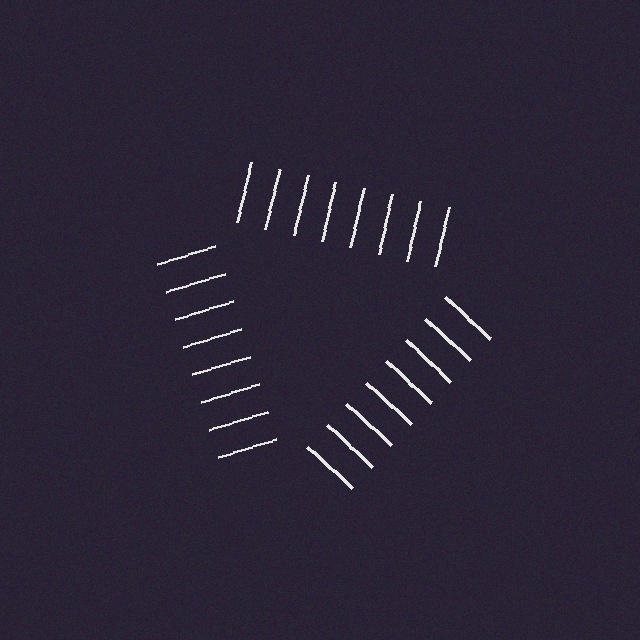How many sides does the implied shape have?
3 sides — the line-ends trace a triangle.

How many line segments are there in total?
24 — 8 along each of the 3 edges.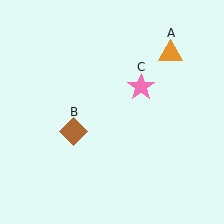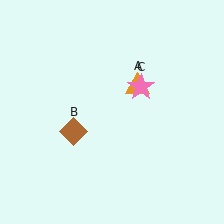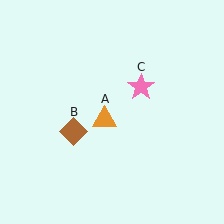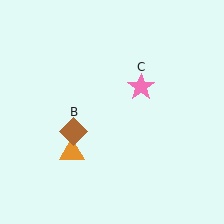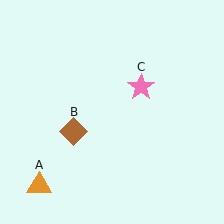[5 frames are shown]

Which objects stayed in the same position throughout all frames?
Brown diamond (object B) and pink star (object C) remained stationary.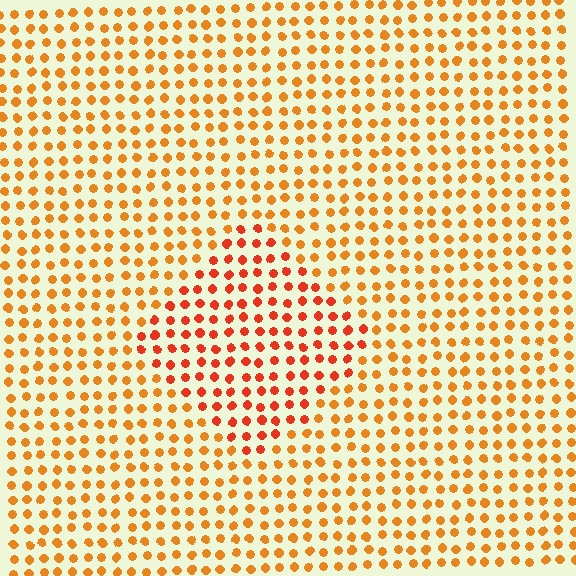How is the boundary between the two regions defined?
The boundary is defined purely by a slight shift in hue (about 25 degrees). Spacing, size, and orientation are identical on both sides.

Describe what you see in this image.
The image is filled with small orange elements in a uniform arrangement. A diamond-shaped region is visible where the elements are tinted to a slightly different hue, forming a subtle color boundary.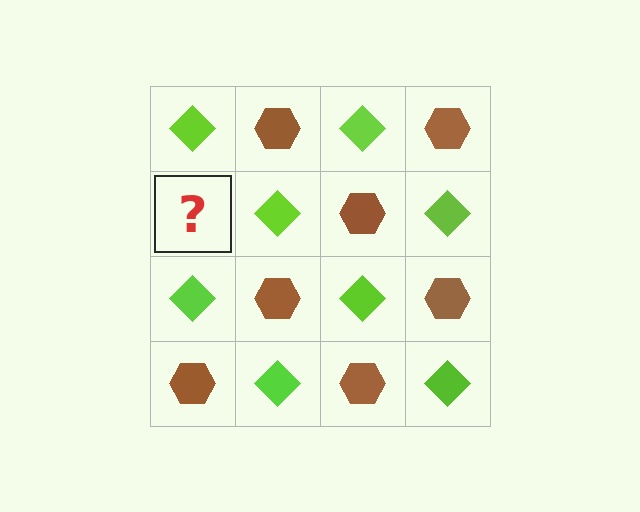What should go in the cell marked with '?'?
The missing cell should contain a brown hexagon.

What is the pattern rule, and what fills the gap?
The rule is that it alternates lime diamond and brown hexagon in a checkerboard pattern. The gap should be filled with a brown hexagon.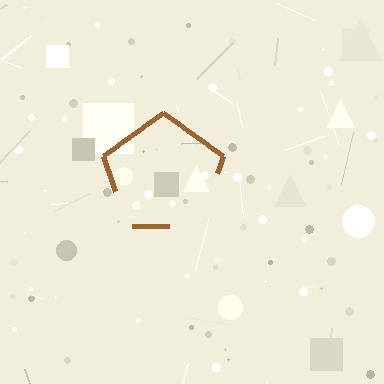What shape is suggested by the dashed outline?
The dashed outline suggests a pentagon.